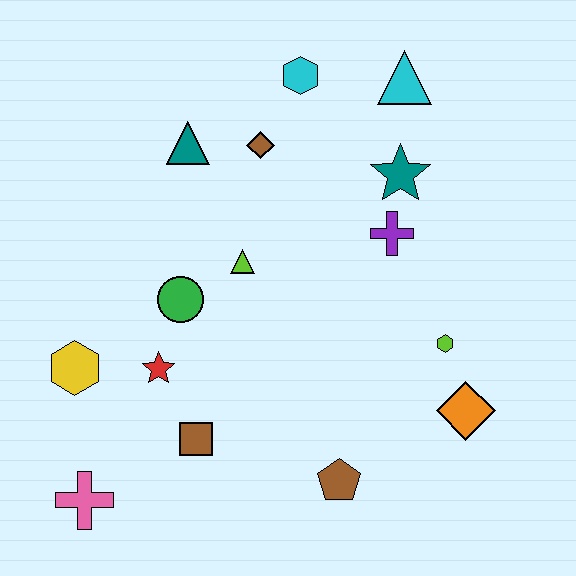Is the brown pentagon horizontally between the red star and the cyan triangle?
Yes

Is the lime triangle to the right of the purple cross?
No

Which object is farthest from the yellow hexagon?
The cyan triangle is farthest from the yellow hexagon.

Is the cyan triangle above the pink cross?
Yes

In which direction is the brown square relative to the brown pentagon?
The brown square is to the left of the brown pentagon.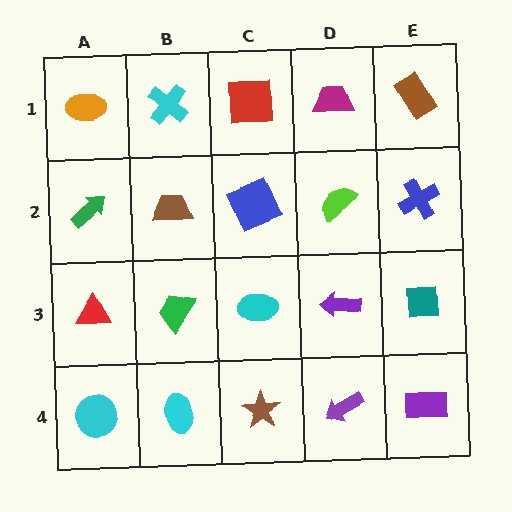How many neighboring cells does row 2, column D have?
4.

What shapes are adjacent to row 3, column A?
A green arrow (row 2, column A), a cyan circle (row 4, column A), a green trapezoid (row 3, column B).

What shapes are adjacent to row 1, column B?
A brown trapezoid (row 2, column B), an orange ellipse (row 1, column A), a red square (row 1, column C).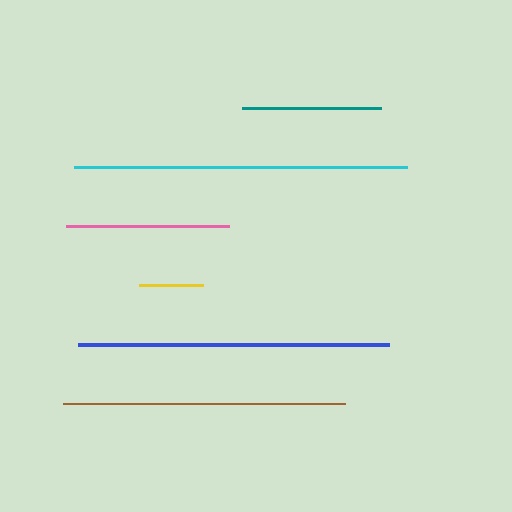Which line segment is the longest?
The cyan line is the longest at approximately 334 pixels.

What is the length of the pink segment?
The pink segment is approximately 163 pixels long.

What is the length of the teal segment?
The teal segment is approximately 139 pixels long.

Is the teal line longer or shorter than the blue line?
The blue line is longer than the teal line.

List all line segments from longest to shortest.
From longest to shortest: cyan, blue, brown, pink, teal, yellow.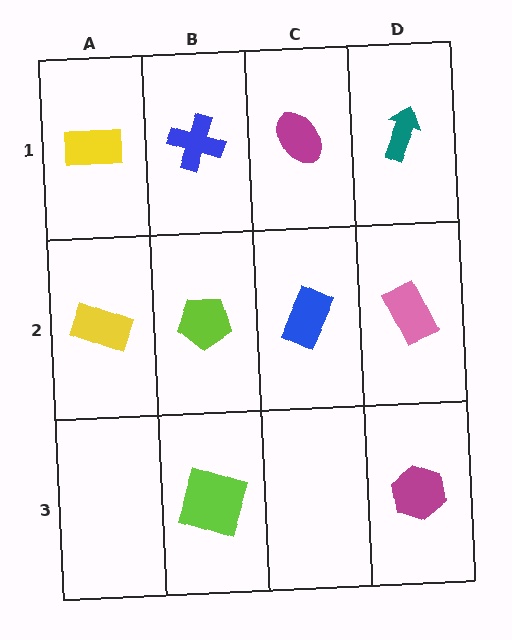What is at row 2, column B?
A lime pentagon.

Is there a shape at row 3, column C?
No, that cell is empty.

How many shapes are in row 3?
2 shapes.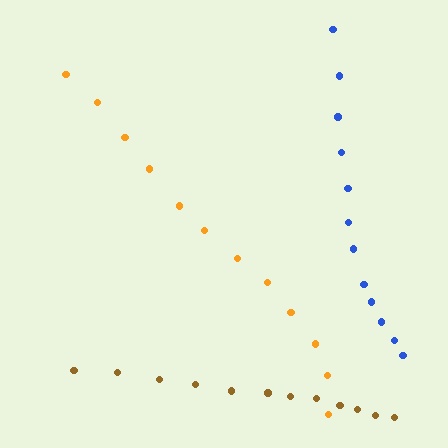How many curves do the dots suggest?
There are 3 distinct paths.